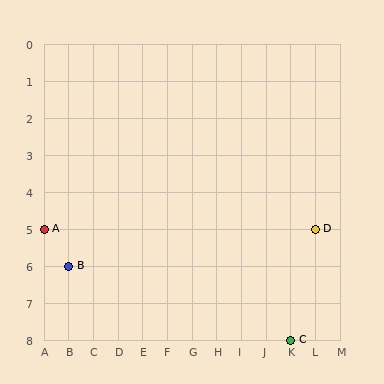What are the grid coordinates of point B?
Point B is at grid coordinates (B, 6).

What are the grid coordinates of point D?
Point D is at grid coordinates (L, 5).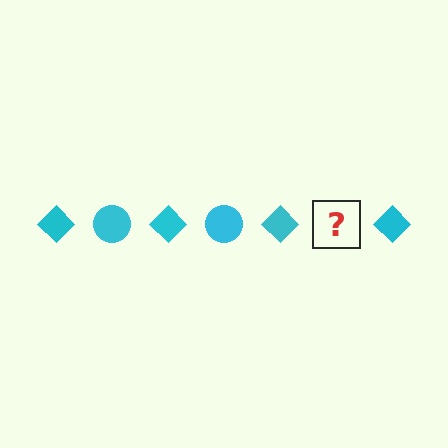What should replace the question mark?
The question mark should be replaced with a cyan circle.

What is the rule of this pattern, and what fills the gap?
The rule is that the pattern cycles through diamond, circle shapes in cyan. The gap should be filled with a cyan circle.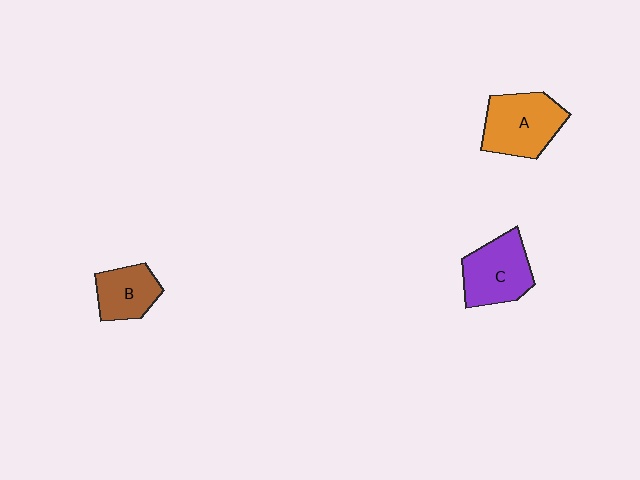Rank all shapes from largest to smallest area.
From largest to smallest: A (orange), C (purple), B (brown).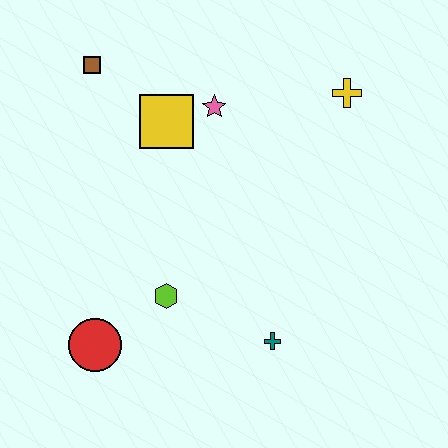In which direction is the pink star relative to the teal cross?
The pink star is above the teal cross.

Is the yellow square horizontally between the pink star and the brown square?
Yes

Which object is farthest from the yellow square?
The teal cross is farthest from the yellow square.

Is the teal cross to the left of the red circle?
No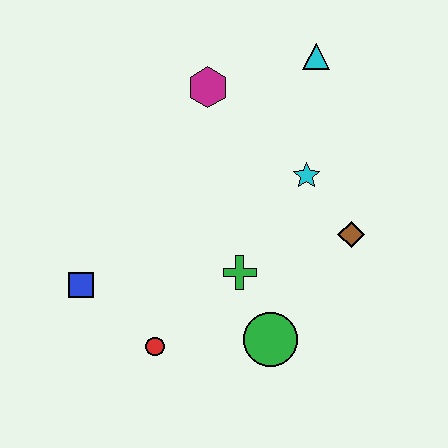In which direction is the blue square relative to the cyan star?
The blue square is to the left of the cyan star.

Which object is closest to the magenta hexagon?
The cyan triangle is closest to the magenta hexagon.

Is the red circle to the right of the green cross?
No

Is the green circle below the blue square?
Yes